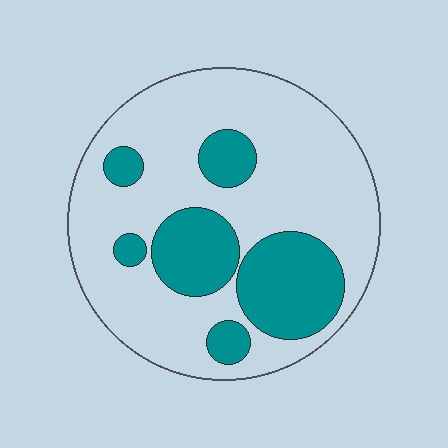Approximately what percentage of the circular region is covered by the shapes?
Approximately 30%.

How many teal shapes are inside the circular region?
6.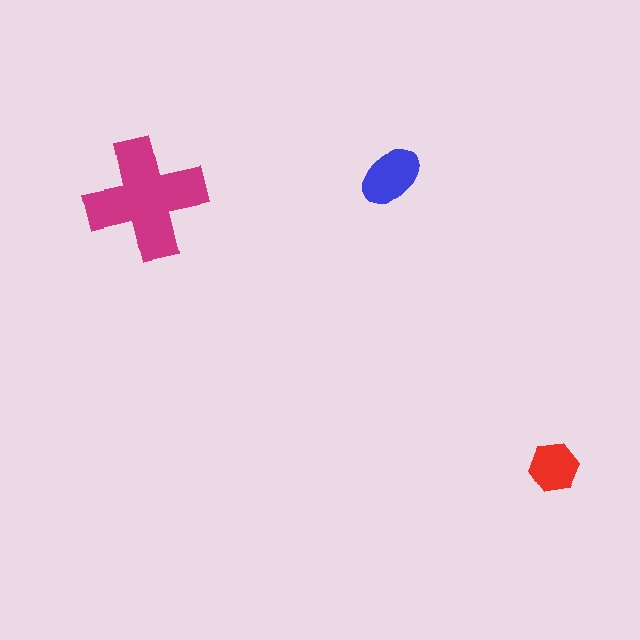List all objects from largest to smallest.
The magenta cross, the blue ellipse, the red hexagon.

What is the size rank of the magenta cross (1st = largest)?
1st.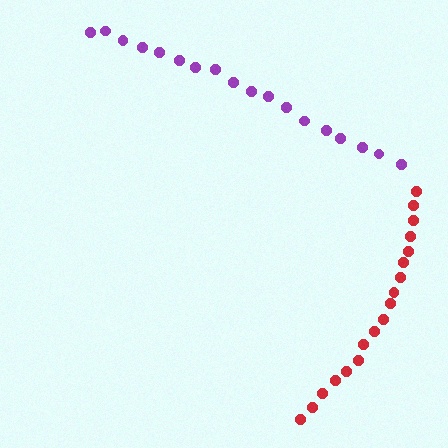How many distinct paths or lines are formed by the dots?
There are 2 distinct paths.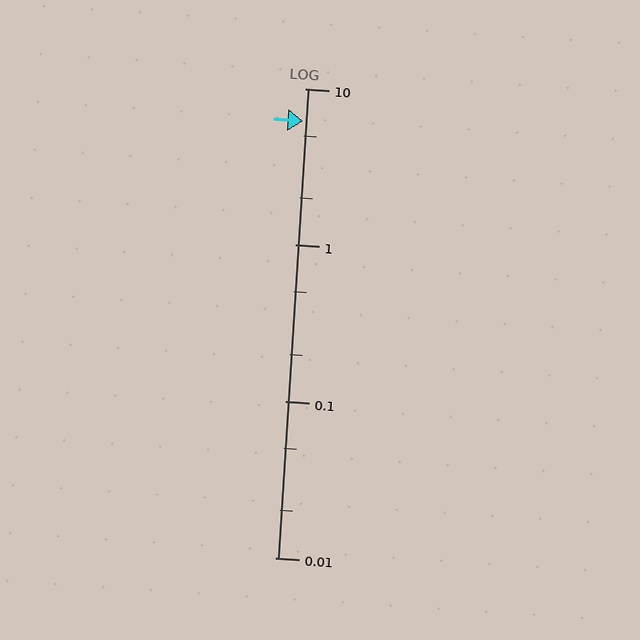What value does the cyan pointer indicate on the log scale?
The pointer indicates approximately 6.2.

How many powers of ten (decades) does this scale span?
The scale spans 3 decades, from 0.01 to 10.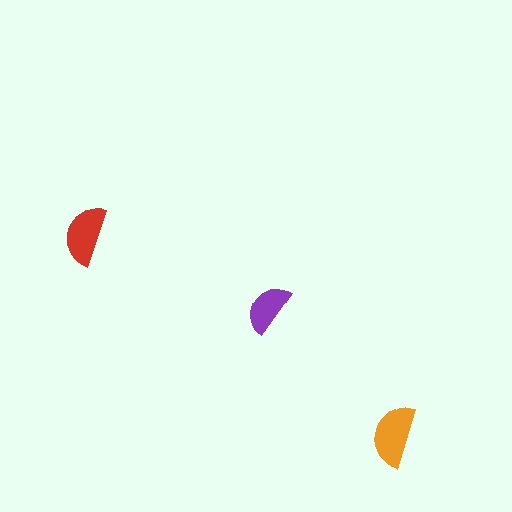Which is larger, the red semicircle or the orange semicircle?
The orange one.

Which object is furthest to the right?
The orange semicircle is rightmost.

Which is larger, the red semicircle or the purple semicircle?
The red one.